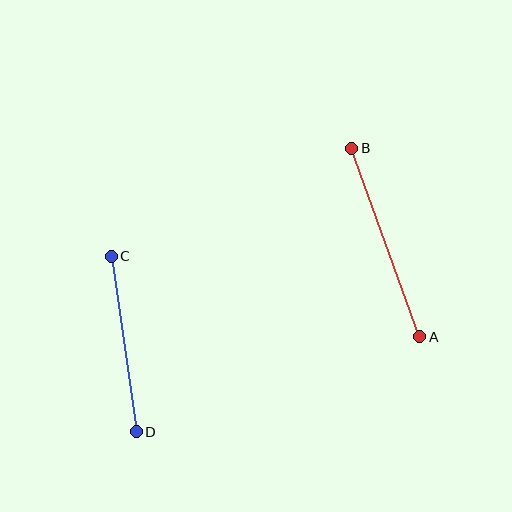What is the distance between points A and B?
The distance is approximately 200 pixels.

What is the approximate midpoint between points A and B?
The midpoint is at approximately (386, 242) pixels.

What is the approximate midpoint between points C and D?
The midpoint is at approximately (124, 344) pixels.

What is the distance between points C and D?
The distance is approximately 177 pixels.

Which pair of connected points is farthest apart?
Points A and B are farthest apart.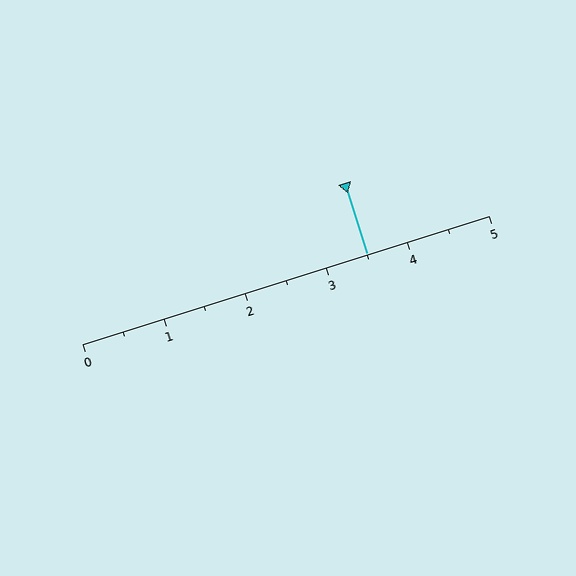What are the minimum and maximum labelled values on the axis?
The axis runs from 0 to 5.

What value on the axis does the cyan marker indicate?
The marker indicates approximately 3.5.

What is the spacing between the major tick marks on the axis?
The major ticks are spaced 1 apart.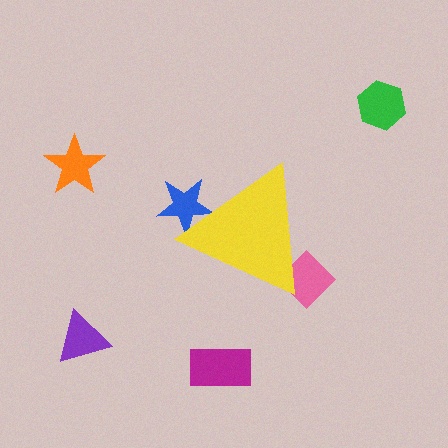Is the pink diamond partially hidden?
Yes, the pink diamond is partially hidden behind the yellow triangle.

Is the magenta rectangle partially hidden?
No, the magenta rectangle is fully visible.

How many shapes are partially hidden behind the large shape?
2 shapes are partially hidden.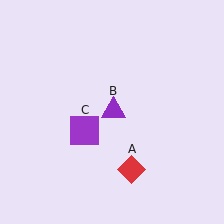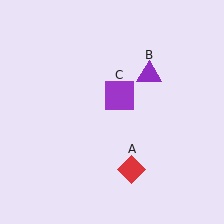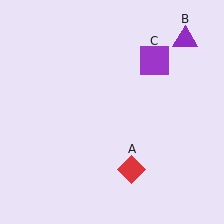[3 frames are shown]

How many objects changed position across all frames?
2 objects changed position: purple triangle (object B), purple square (object C).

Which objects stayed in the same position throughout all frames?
Red diamond (object A) remained stationary.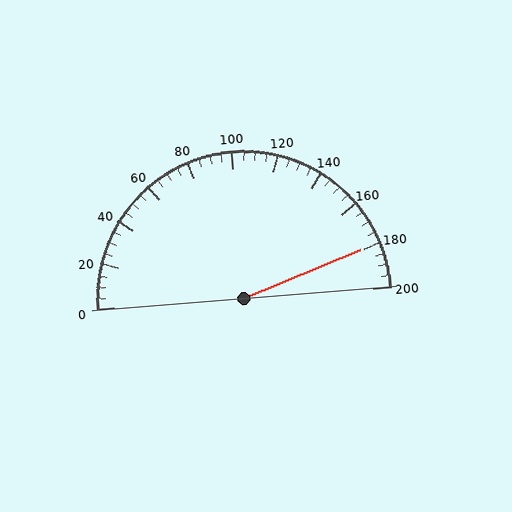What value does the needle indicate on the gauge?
The needle indicates approximately 180.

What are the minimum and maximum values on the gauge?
The gauge ranges from 0 to 200.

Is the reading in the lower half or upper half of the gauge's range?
The reading is in the upper half of the range (0 to 200).